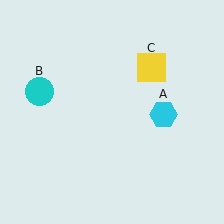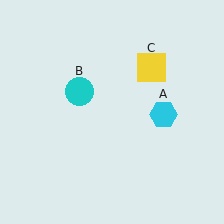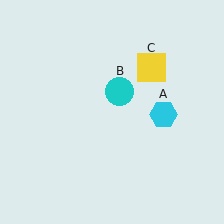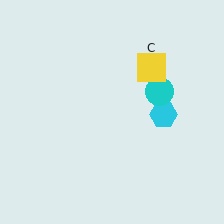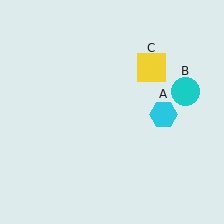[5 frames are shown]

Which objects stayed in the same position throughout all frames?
Cyan hexagon (object A) and yellow square (object C) remained stationary.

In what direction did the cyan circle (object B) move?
The cyan circle (object B) moved right.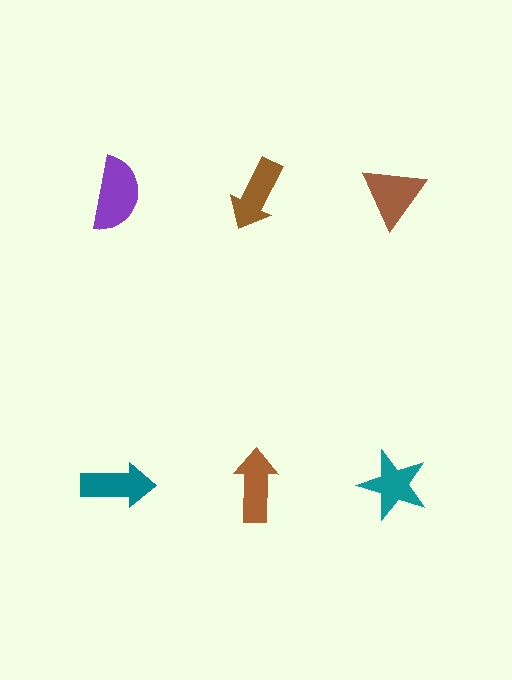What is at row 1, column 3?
A brown triangle.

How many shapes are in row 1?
3 shapes.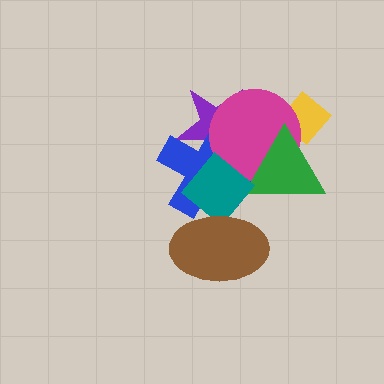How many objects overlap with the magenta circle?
5 objects overlap with the magenta circle.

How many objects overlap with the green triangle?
5 objects overlap with the green triangle.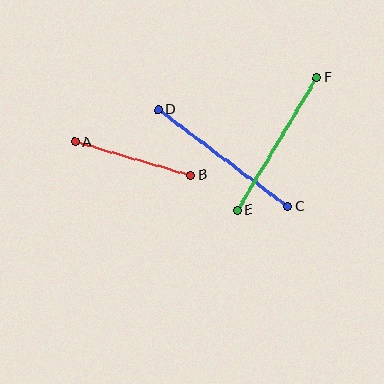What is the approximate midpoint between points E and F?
The midpoint is at approximately (277, 144) pixels.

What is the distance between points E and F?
The distance is approximately 155 pixels.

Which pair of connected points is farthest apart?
Points C and D are farthest apart.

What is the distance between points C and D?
The distance is approximately 161 pixels.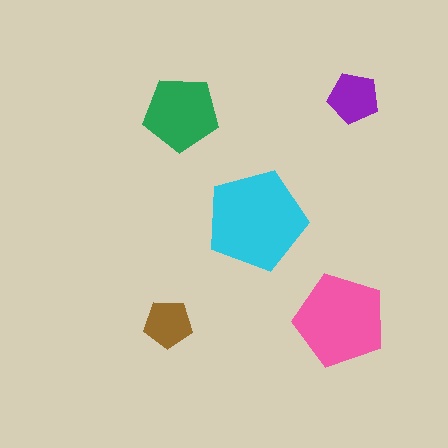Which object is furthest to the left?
The brown pentagon is leftmost.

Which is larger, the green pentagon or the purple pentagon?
The green one.